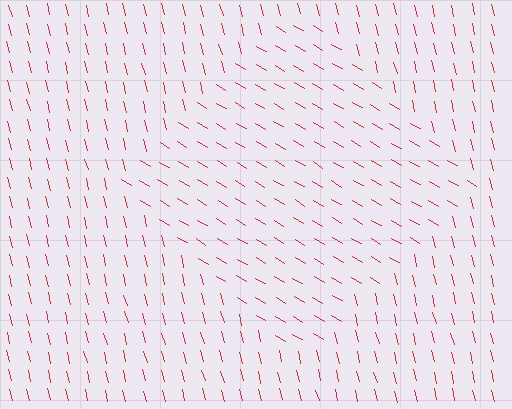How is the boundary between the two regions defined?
The boundary is defined purely by a change in line orientation (approximately 45 degrees difference). All lines are the same color and thickness.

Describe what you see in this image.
The image is filled with small red line segments. A diamond region in the image has lines oriented differently from the surrounding lines, creating a visible texture boundary.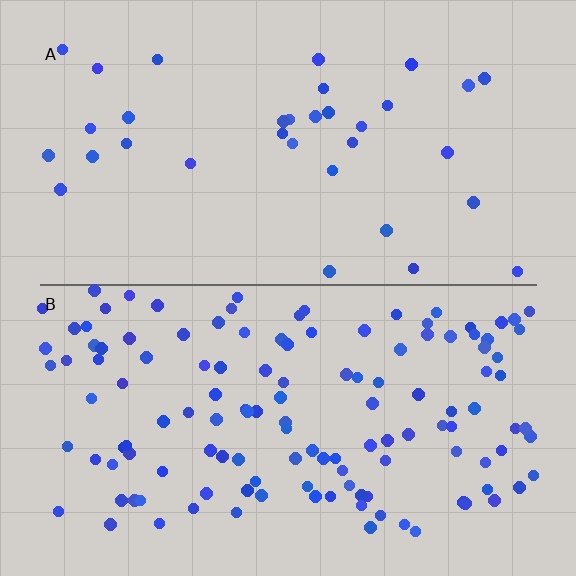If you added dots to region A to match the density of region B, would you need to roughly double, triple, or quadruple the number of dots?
Approximately quadruple.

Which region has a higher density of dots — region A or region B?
B (the bottom).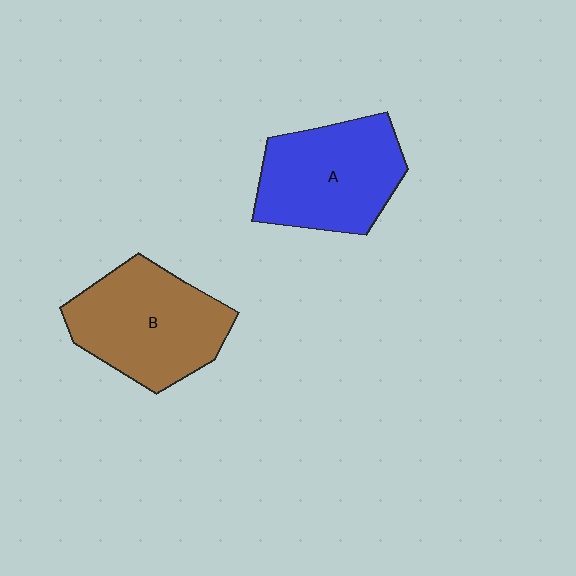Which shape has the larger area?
Shape B (brown).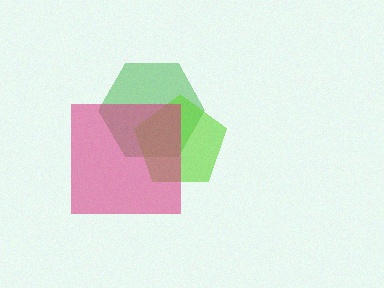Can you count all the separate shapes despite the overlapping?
Yes, there are 3 separate shapes.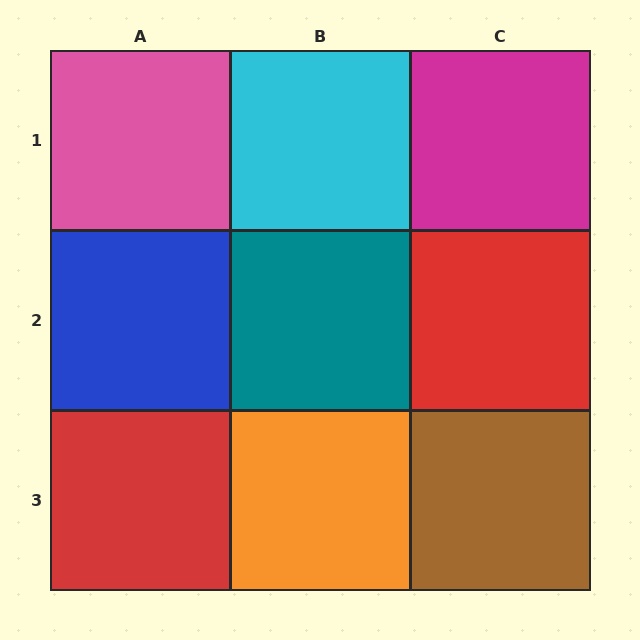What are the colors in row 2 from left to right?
Blue, teal, red.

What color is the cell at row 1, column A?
Pink.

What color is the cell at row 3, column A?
Red.